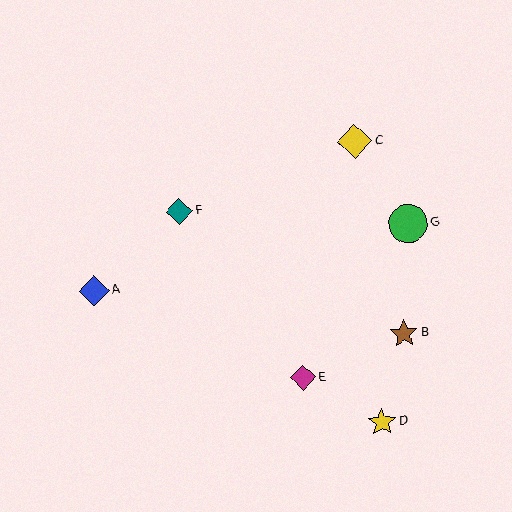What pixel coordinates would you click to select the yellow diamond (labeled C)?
Click at (355, 141) to select the yellow diamond C.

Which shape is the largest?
The green circle (labeled G) is the largest.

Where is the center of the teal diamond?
The center of the teal diamond is at (179, 211).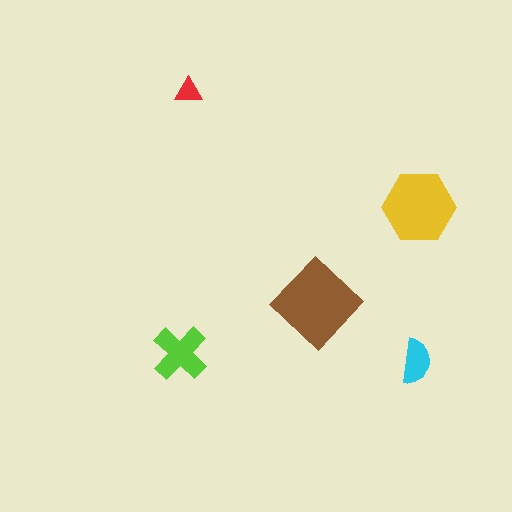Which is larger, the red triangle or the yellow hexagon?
The yellow hexagon.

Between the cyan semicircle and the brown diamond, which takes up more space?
The brown diamond.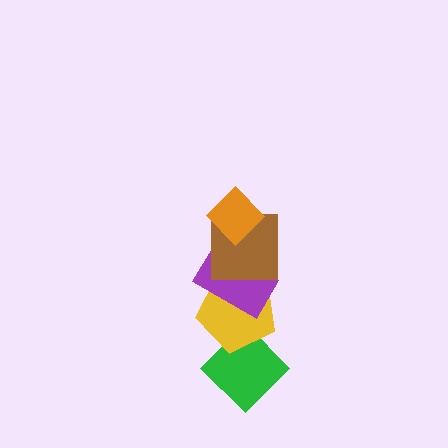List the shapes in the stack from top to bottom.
From top to bottom: the orange diamond, the brown square, the purple rectangle, the yellow pentagon, the green diamond.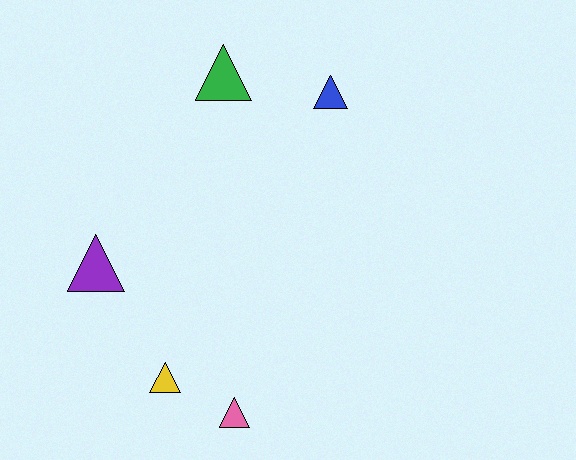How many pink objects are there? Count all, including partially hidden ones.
There is 1 pink object.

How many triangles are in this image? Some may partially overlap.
There are 5 triangles.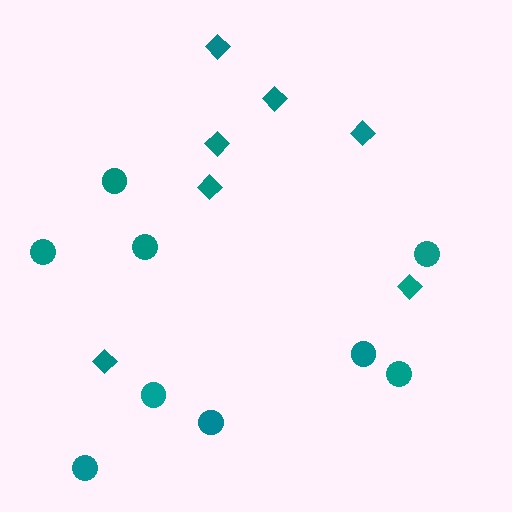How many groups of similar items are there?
There are 2 groups: one group of diamonds (7) and one group of circles (9).